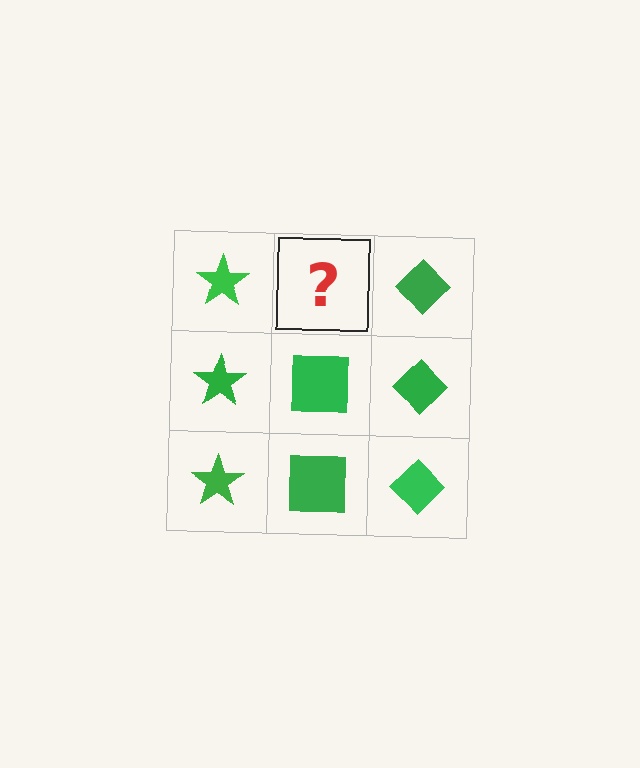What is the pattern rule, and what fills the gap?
The rule is that each column has a consistent shape. The gap should be filled with a green square.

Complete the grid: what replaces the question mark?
The question mark should be replaced with a green square.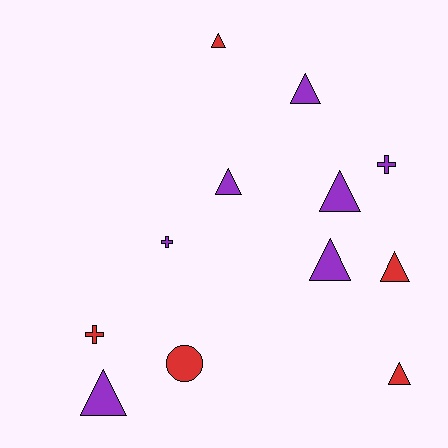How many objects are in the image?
There are 12 objects.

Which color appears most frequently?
Purple, with 7 objects.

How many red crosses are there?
There is 1 red cross.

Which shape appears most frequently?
Triangle, with 8 objects.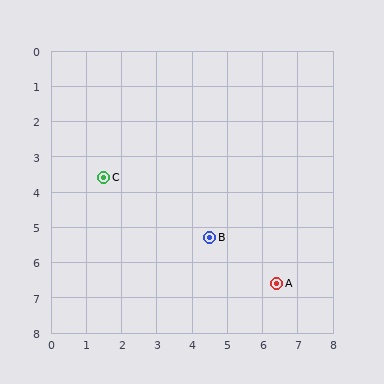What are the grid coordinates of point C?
Point C is at approximately (1.5, 3.6).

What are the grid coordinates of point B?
Point B is at approximately (4.5, 5.3).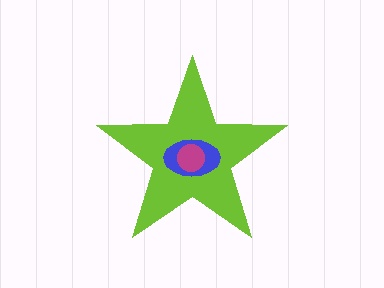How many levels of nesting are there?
3.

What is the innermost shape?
The magenta circle.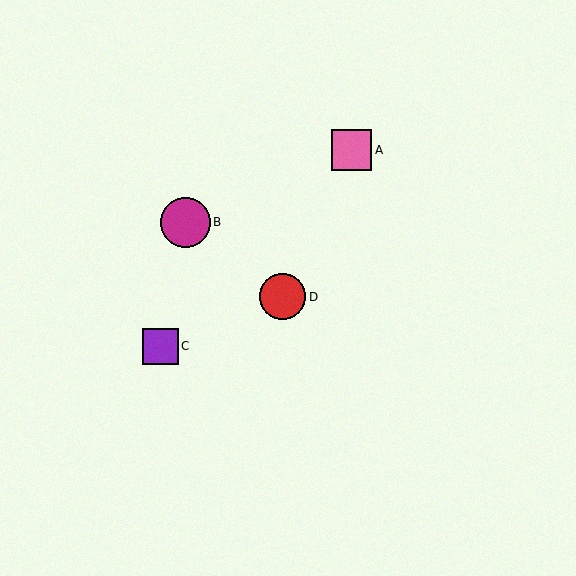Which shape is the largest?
The magenta circle (labeled B) is the largest.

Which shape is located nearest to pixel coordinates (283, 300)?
The red circle (labeled D) at (283, 297) is nearest to that location.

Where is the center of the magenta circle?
The center of the magenta circle is at (186, 222).